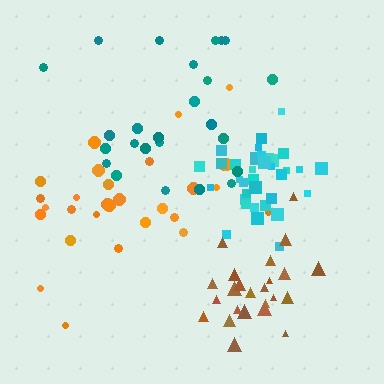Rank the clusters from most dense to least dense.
cyan, brown, orange, teal.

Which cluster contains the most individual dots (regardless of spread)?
Cyan (35).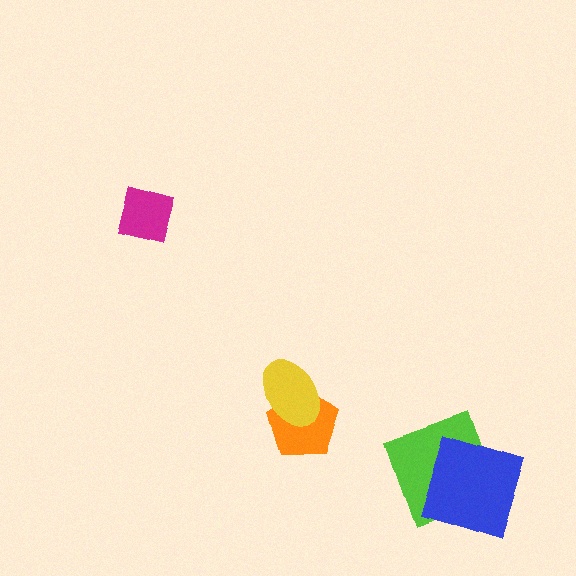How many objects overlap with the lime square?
1 object overlaps with the lime square.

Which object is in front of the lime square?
The blue square is in front of the lime square.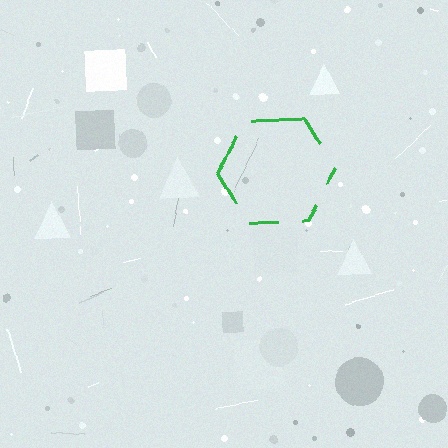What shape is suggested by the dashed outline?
The dashed outline suggests a hexagon.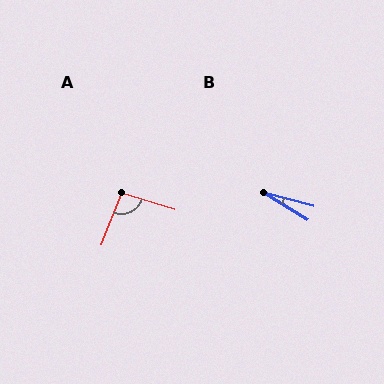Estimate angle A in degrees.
Approximately 95 degrees.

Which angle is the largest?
A, at approximately 95 degrees.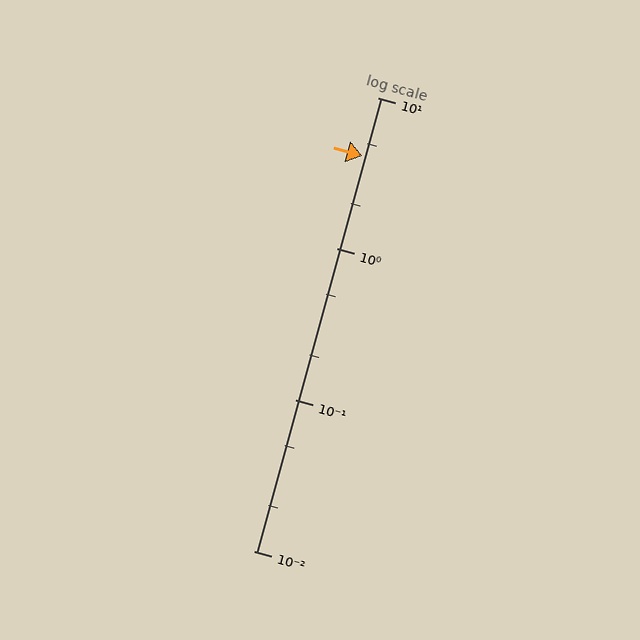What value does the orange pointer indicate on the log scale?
The pointer indicates approximately 4.1.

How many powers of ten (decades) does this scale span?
The scale spans 3 decades, from 0.01 to 10.